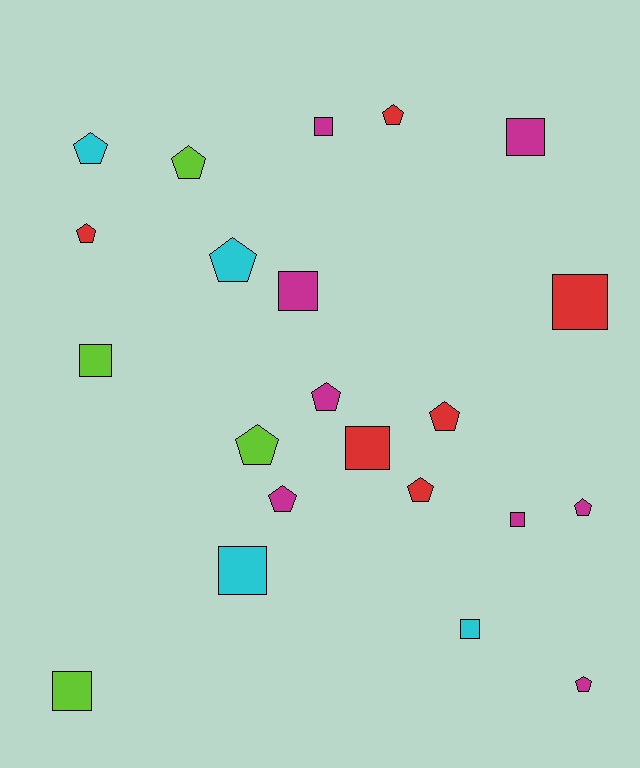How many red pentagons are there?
There are 4 red pentagons.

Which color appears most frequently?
Magenta, with 8 objects.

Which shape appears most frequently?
Pentagon, with 12 objects.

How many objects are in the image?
There are 22 objects.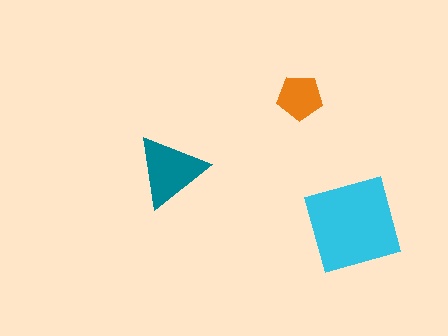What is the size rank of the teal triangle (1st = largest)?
2nd.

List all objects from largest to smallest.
The cyan diamond, the teal triangle, the orange pentagon.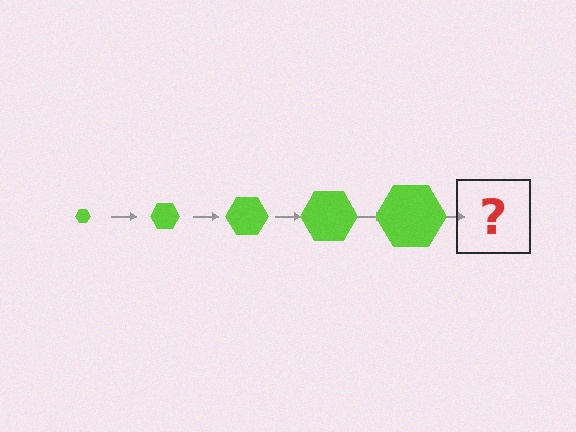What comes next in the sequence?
The next element should be a lime hexagon, larger than the previous one.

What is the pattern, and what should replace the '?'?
The pattern is that the hexagon gets progressively larger each step. The '?' should be a lime hexagon, larger than the previous one.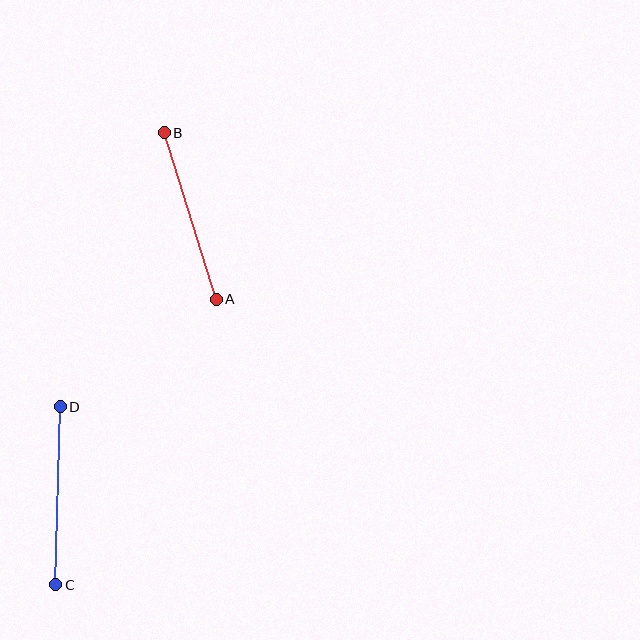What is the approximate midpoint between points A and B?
The midpoint is at approximately (190, 216) pixels.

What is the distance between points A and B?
The distance is approximately 174 pixels.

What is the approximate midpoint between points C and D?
The midpoint is at approximately (58, 496) pixels.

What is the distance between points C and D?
The distance is approximately 178 pixels.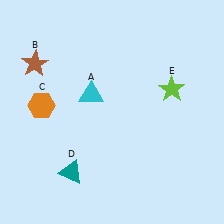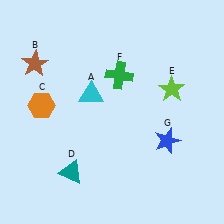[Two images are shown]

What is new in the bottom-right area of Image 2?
A blue star (G) was added in the bottom-right area of Image 2.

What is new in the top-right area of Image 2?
A green cross (F) was added in the top-right area of Image 2.